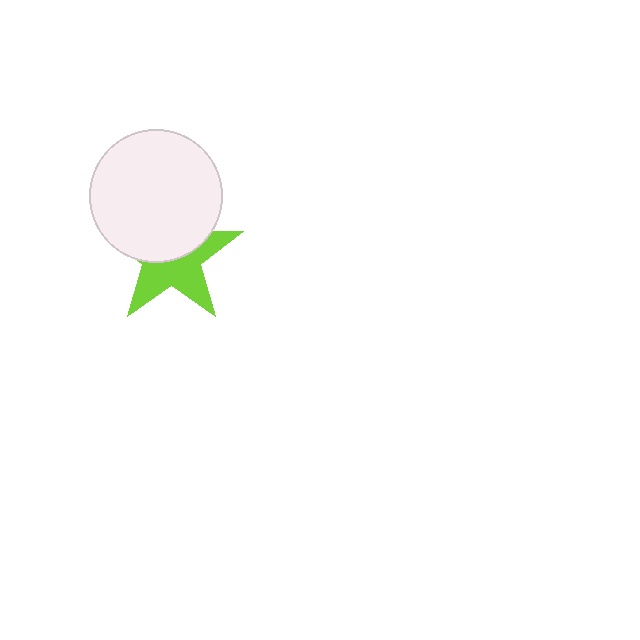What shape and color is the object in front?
The object in front is a white circle.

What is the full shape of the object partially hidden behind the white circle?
The partially hidden object is a lime star.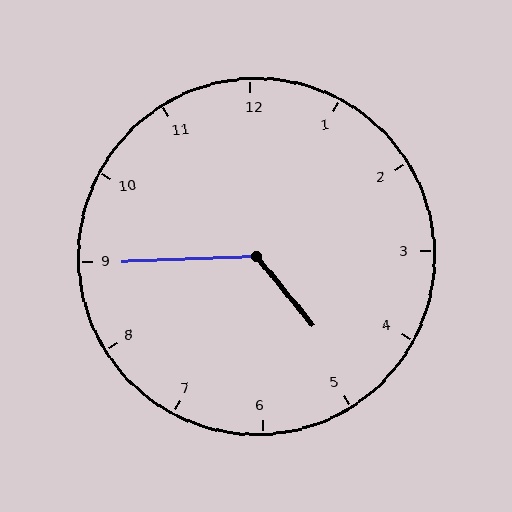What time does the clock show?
4:45.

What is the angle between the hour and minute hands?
Approximately 128 degrees.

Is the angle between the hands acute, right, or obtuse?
It is obtuse.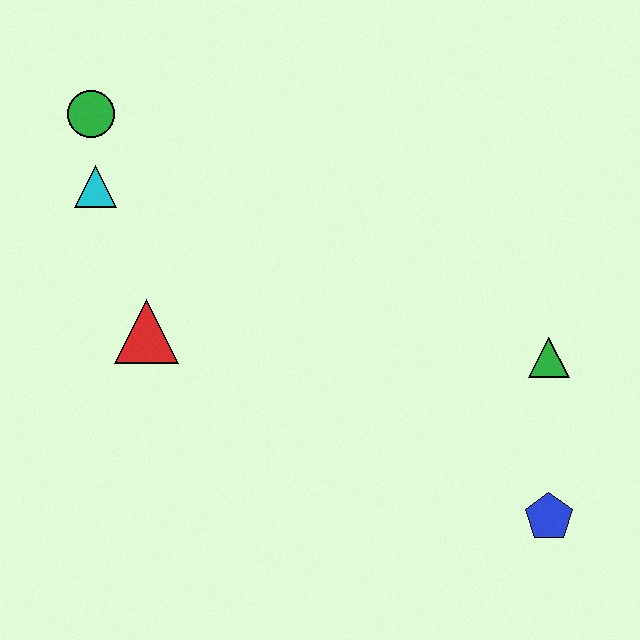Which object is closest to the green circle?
The cyan triangle is closest to the green circle.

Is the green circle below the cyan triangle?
No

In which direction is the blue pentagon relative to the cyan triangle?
The blue pentagon is to the right of the cyan triangle.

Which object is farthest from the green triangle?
The green circle is farthest from the green triangle.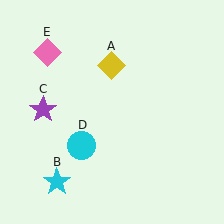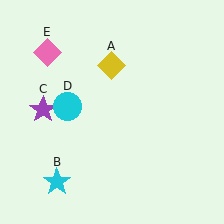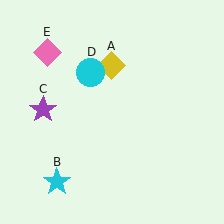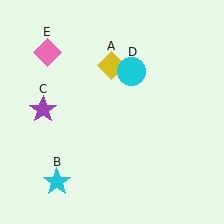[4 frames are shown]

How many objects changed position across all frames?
1 object changed position: cyan circle (object D).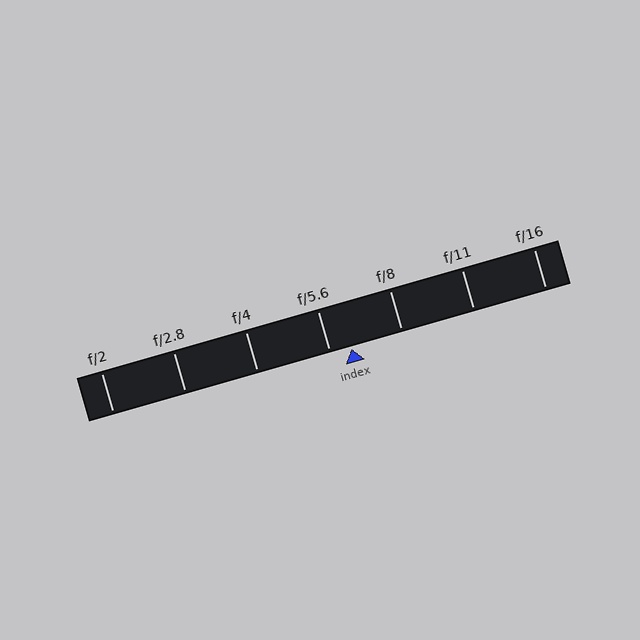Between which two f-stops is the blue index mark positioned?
The index mark is between f/5.6 and f/8.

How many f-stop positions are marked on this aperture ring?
There are 7 f-stop positions marked.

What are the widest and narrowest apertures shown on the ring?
The widest aperture shown is f/2 and the narrowest is f/16.